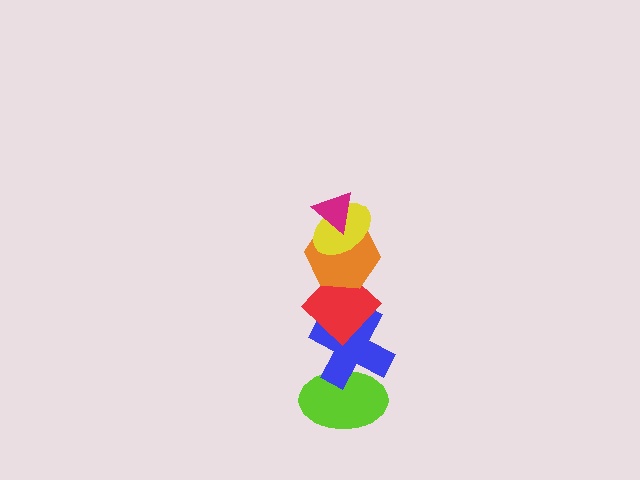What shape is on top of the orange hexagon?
The yellow ellipse is on top of the orange hexagon.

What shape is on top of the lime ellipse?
The blue cross is on top of the lime ellipse.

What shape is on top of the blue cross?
The red diamond is on top of the blue cross.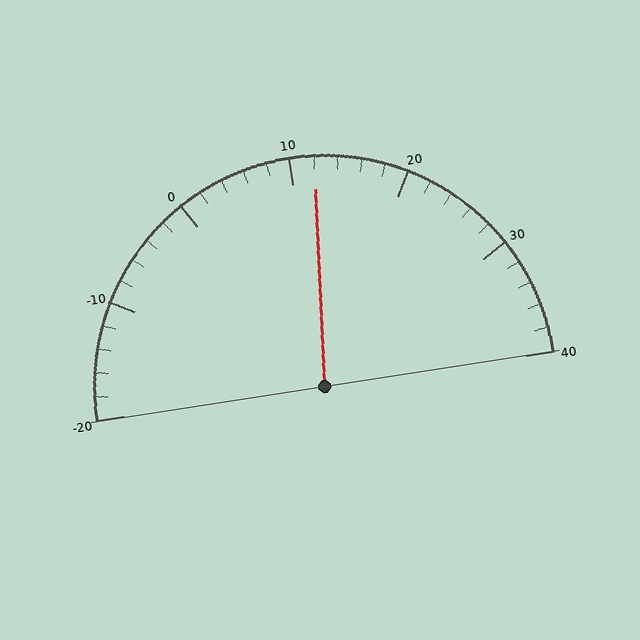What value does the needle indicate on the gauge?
The needle indicates approximately 12.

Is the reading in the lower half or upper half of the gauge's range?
The reading is in the upper half of the range (-20 to 40).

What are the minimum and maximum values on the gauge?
The gauge ranges from -20 to 40.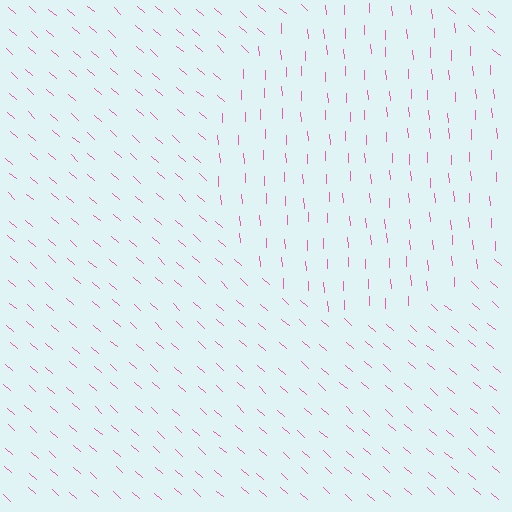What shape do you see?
I see a circle.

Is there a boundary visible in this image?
Yes, there is a texture boundary formed by a change in line orientation.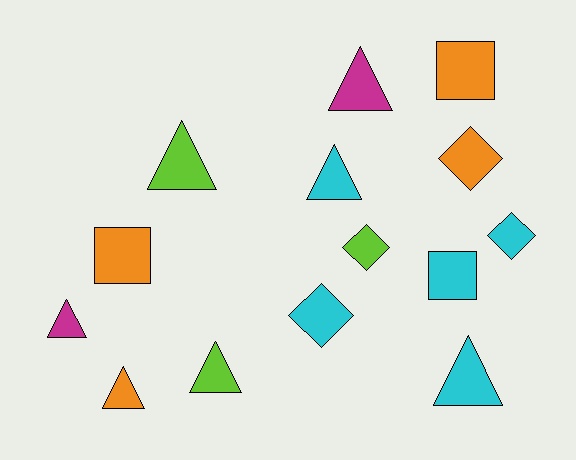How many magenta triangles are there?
There are 2 magenta triangles.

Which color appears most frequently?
Cyan, with 5 objects.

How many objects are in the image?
There are 14 objects.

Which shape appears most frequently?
Triangle, with 7 objects.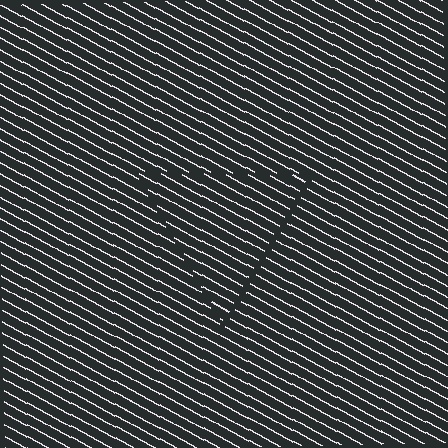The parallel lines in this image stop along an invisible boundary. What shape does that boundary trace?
An illusory triangle. The interior of the shape contains the same grating, shifted by half a period — the contour is defined by the phase discontinuity where line-ends from the inner and outer gratings abut.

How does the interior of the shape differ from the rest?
The interior of the shape contains the same grating, shifted by half a period — the contour is defined by the phase discontinuity where line-ends from the inner and outer gratings abut.